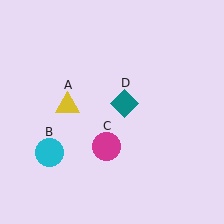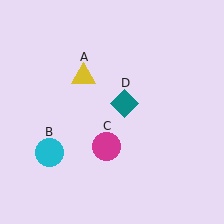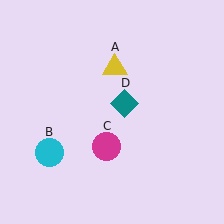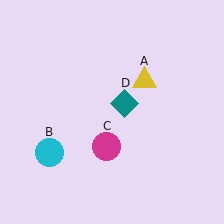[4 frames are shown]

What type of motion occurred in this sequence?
The yellow triangle (object A) rotated clockwise around the center of the scene.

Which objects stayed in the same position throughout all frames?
Cyan circle (object B) and magenta circle (object C) and teal diamond (object D) remained stationary.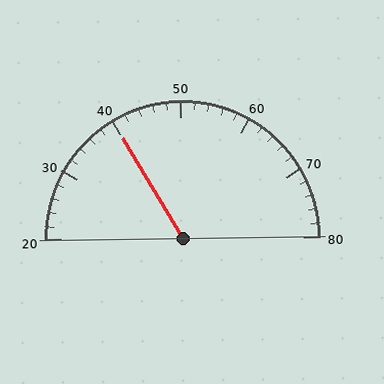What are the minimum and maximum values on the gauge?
The gauge ranges from 20 to 80.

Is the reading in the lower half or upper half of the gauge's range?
The reading is in the lower half of the range (20 to 80).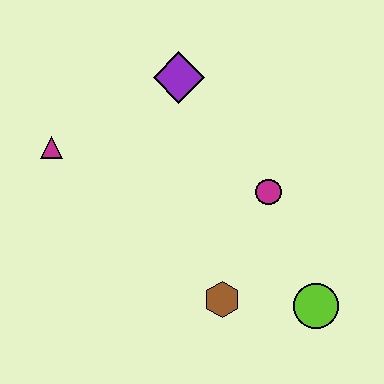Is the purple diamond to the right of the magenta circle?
No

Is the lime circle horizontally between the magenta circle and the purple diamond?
No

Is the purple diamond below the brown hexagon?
No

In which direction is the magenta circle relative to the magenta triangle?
The magenta circle is to the right of the magenta triangle.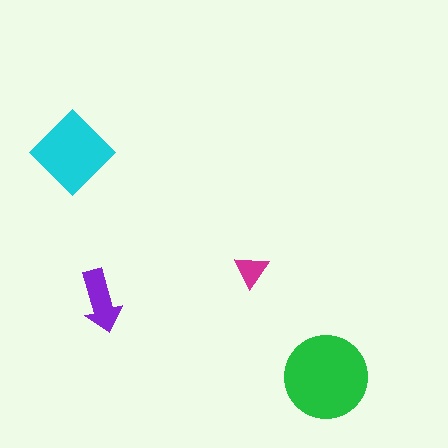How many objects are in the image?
There are 4 objects in the image.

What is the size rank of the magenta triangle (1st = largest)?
4th.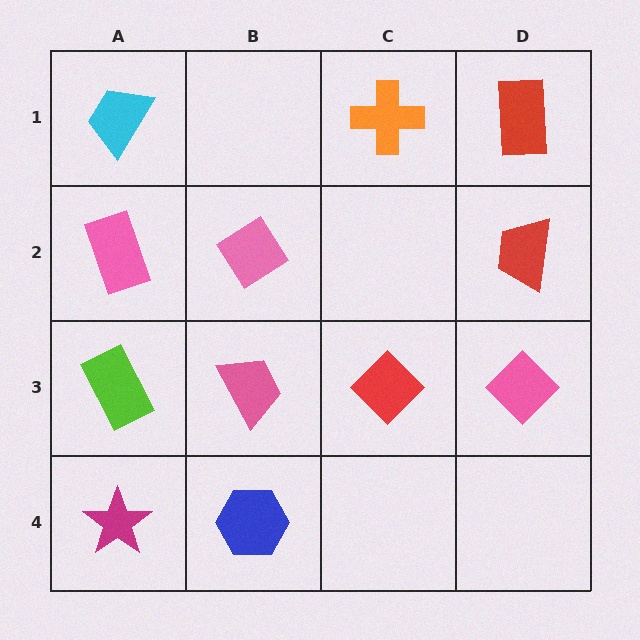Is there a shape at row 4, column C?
No, that cell is empty.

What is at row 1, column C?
An orange cross.